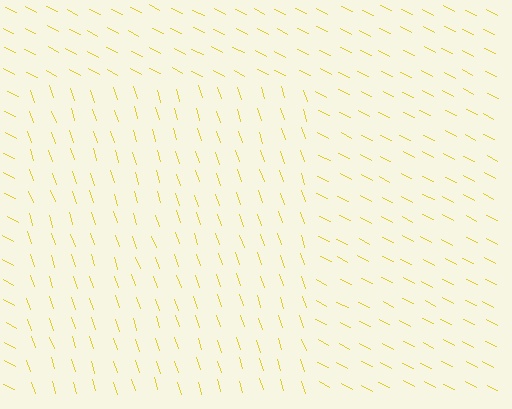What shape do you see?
I see a rectangle.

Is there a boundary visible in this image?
Yes, there is a texture boundary formed by a change in line orientation.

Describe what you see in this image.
The image is filled with small yellow line segments. A rectangle region in the image has lines oriented differently from the surrounding lines, creating a visible texture boundary.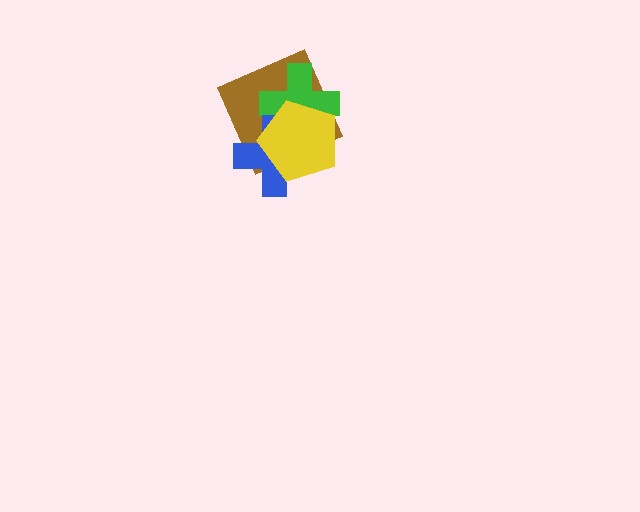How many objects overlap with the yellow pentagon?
3 objects overlap with the yellow pentagon.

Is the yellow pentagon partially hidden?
No, no other shape covers it.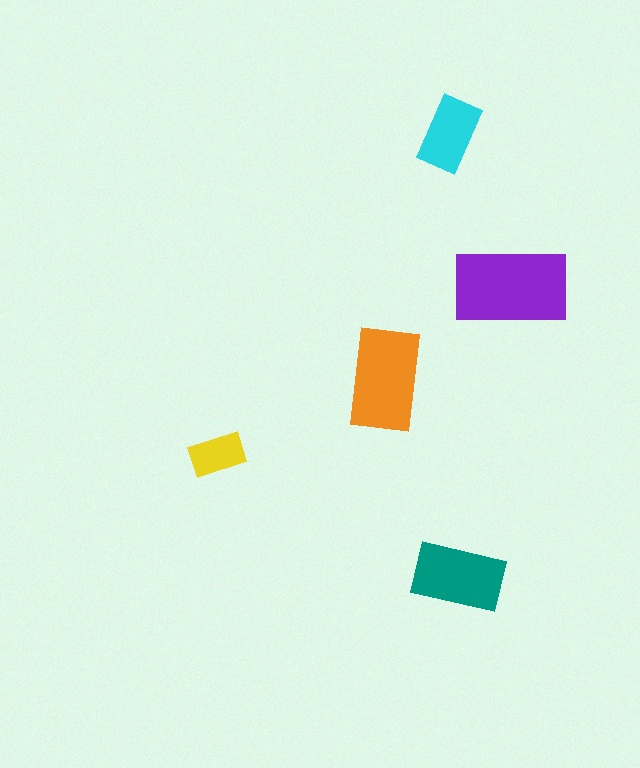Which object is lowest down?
The teal rectangle is bottommost.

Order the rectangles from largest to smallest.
the purple one, the orange one, the teal one, the cyan one, the yellow one.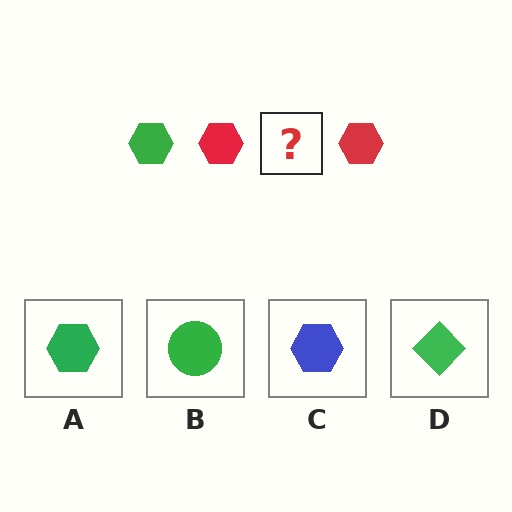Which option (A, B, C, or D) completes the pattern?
A.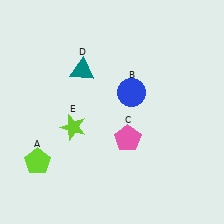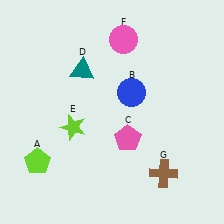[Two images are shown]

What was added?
A pink circle (F), a brown cross (G) were added in Image 2.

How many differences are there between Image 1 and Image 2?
There are 2 differences between the two images.